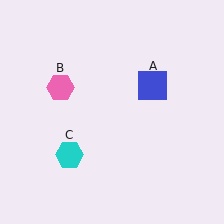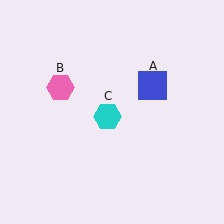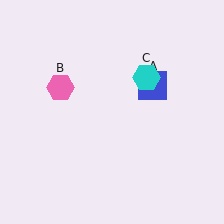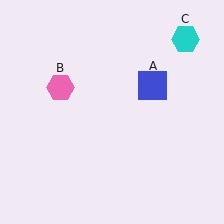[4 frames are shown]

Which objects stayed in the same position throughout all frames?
Blue square (object A) and pink hexagon (object B) remained stationary.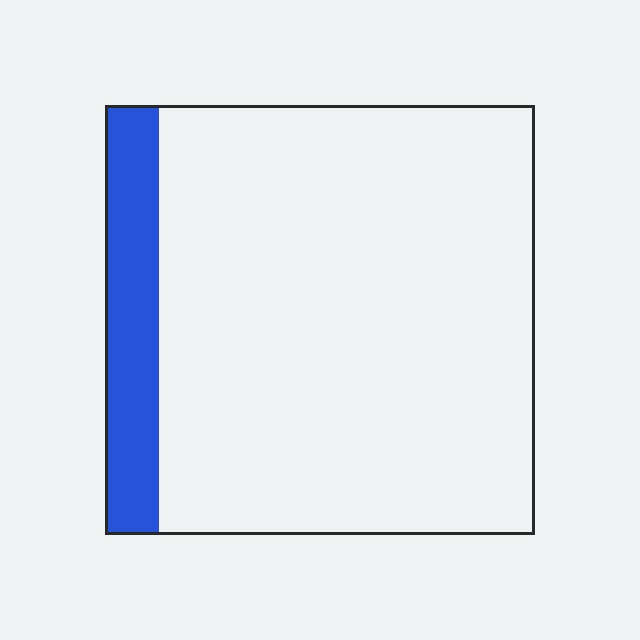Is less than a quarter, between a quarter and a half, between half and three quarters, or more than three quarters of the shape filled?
Less than a quarter.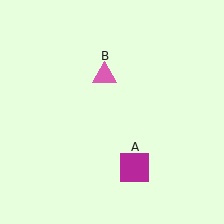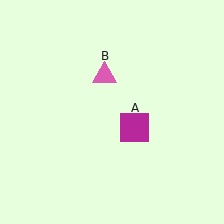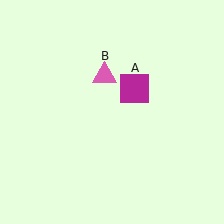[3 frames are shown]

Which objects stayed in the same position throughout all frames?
Pink triangle (object B) remained stationary.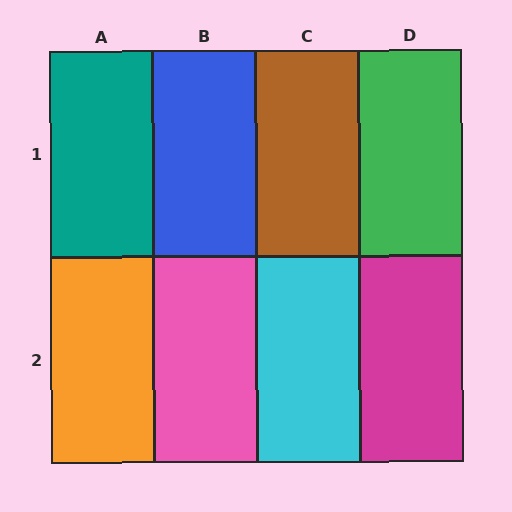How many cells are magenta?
1 cell is magenta.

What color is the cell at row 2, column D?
Magenta.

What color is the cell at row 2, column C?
Cyan.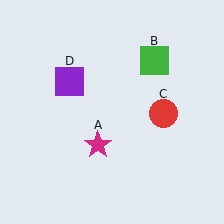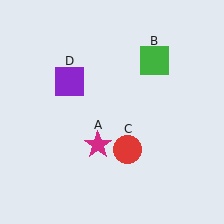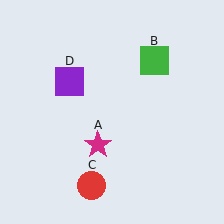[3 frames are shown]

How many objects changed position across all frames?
1 object changed position: red circle (object C).